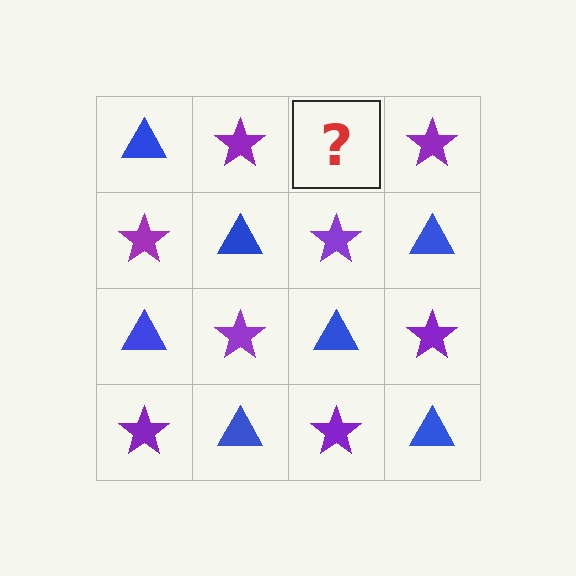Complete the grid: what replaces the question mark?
The question mark should be replaced with a blue triangle.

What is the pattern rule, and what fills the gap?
The rule is that it alternates blue triangle and purple star in a checkerboard pattern. The gap should be filled with a blue triangle.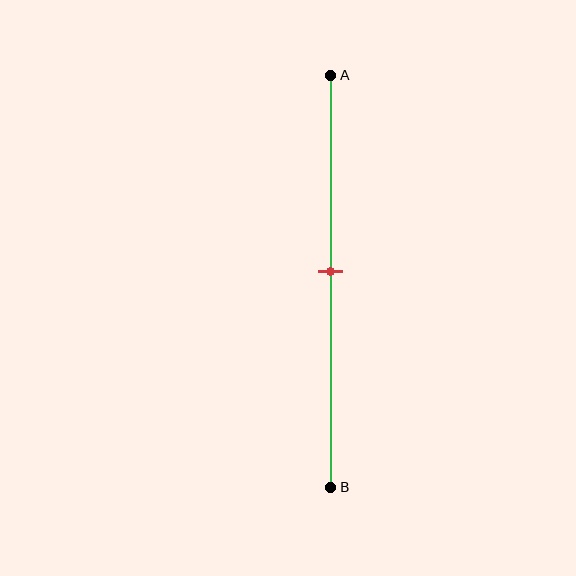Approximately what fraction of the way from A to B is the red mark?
The red mark is approximately 50% of the way from A to B.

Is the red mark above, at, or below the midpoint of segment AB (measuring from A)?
The red mark is approximately at the midpoint of segment AB.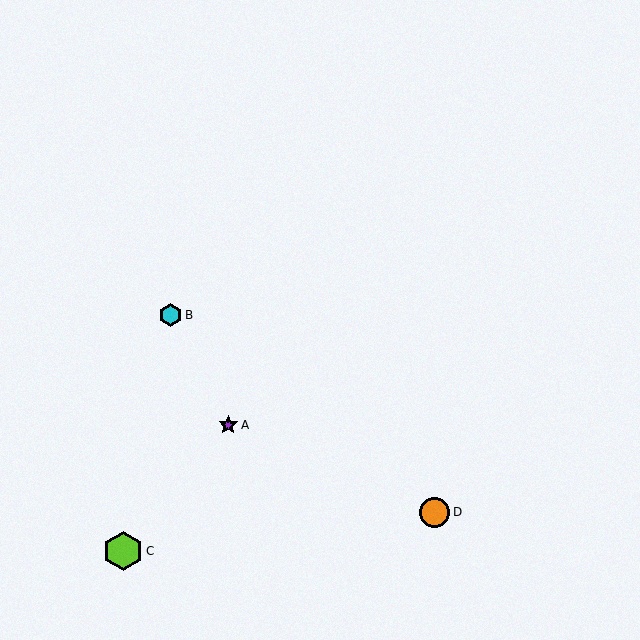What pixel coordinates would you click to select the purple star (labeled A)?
Click at (228, 425) to select the purple star A.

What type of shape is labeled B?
Shape B is a cyan hexagon.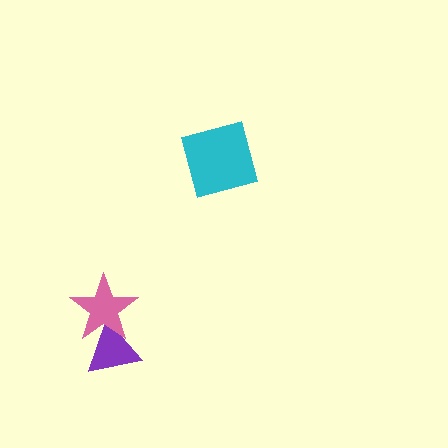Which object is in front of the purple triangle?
The pink star is in front of the purple triangle.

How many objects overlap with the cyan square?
0 objects overlap with the cyan square.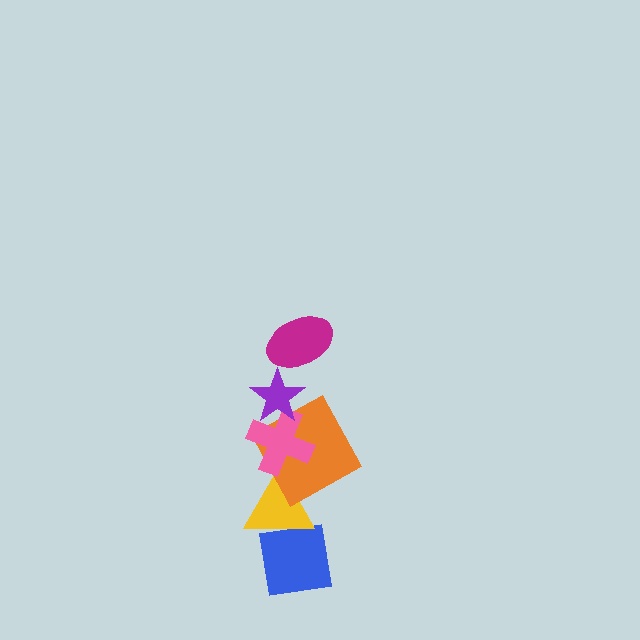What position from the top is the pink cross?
The pink cross is 3rd from the top.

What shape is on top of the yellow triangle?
The orange square is on top of the yellow triangle.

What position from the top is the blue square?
The blue square is 6th from the top.